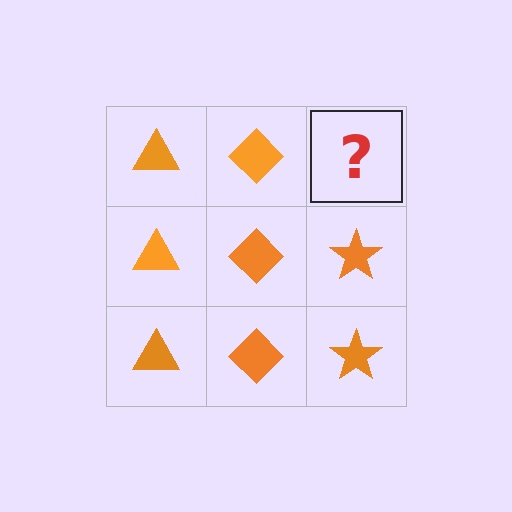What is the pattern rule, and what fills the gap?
The rule is that each column has a consistent shape. The gap should be filled with an orange star.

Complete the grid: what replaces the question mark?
The question mark should be replaced with an orange star.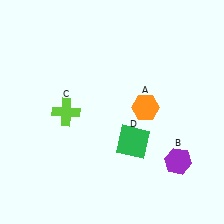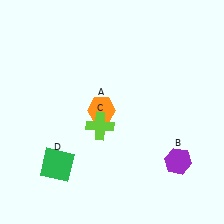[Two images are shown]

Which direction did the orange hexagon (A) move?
The orange hexagon (A) moved left.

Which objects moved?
The objects that moved are: the orange hexagon (A), the lime cross (C), the green square (D).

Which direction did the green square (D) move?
The green square (D) moved left.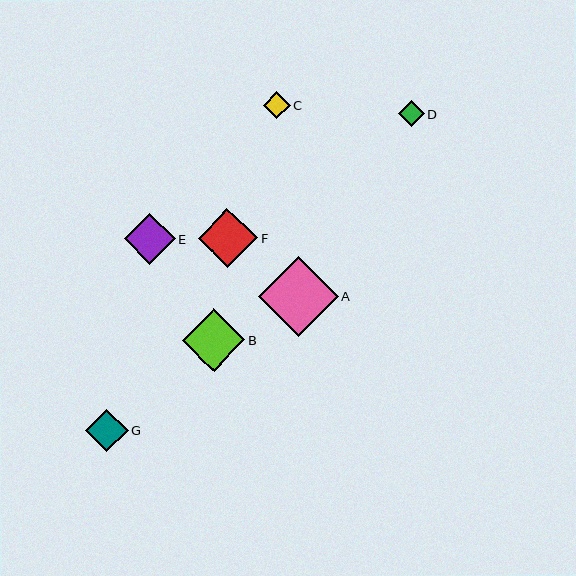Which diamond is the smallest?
Diamond D is the smallest with a size of approximately 26 pixels.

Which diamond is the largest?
Diamond A is the largest with a size of approximately 80 pixels.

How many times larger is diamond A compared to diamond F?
Diamond A is approximately 1.3 times the size of diamond F.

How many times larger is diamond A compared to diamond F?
Diamond A is approximately 1.3 times the size of diamond F.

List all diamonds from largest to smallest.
From largest to smallest: A, B, F, E, G, C, D.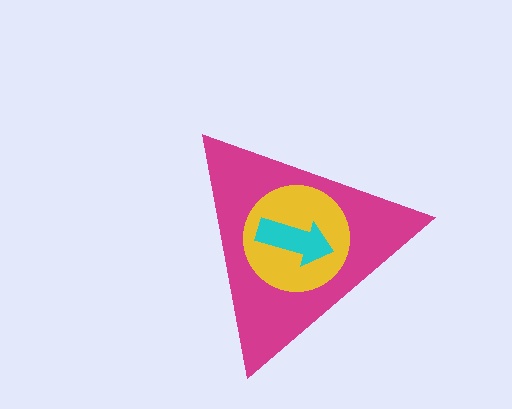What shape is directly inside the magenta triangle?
The yellow circle.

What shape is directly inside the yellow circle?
The cyan arrow.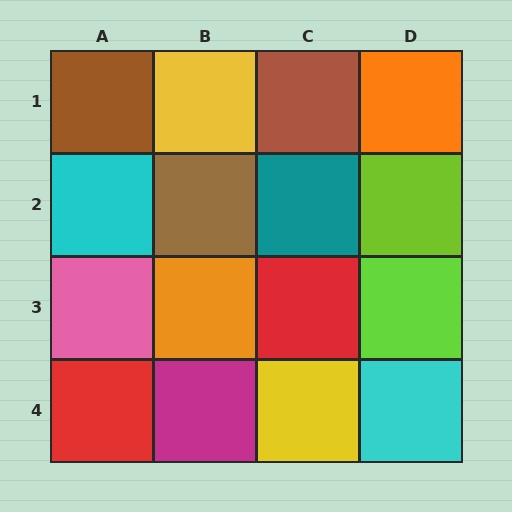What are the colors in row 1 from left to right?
Brown, yellow, brown, orange.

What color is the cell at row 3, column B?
Orange.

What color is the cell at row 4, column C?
Yellow.